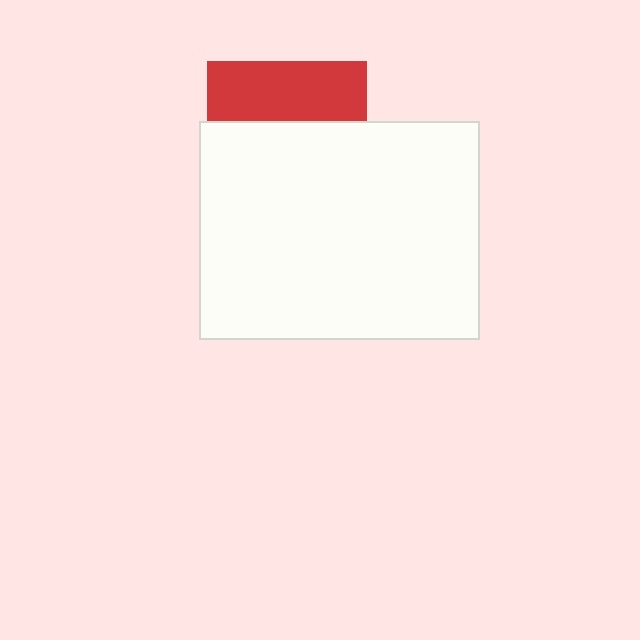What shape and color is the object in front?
The object in front is a white rectangle.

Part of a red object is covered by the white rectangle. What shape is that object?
It is a square.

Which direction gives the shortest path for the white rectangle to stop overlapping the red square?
Moving down gives the shortest separation.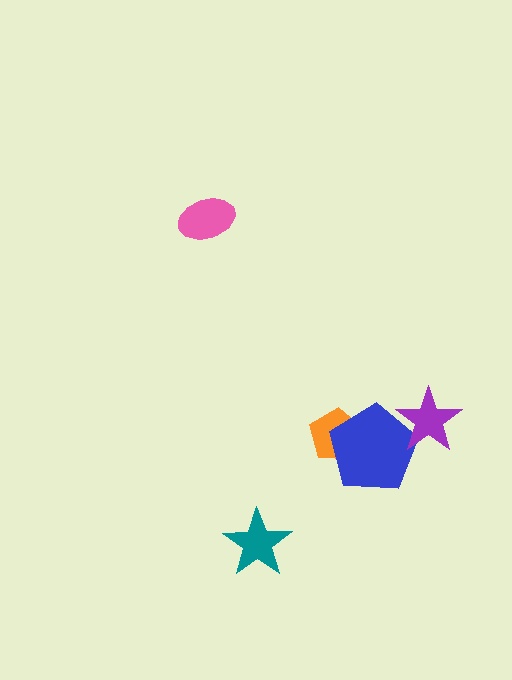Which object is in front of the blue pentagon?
The purple star is in front of the blue pentagon.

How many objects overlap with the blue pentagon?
2 objects overlap with the blue pentagon.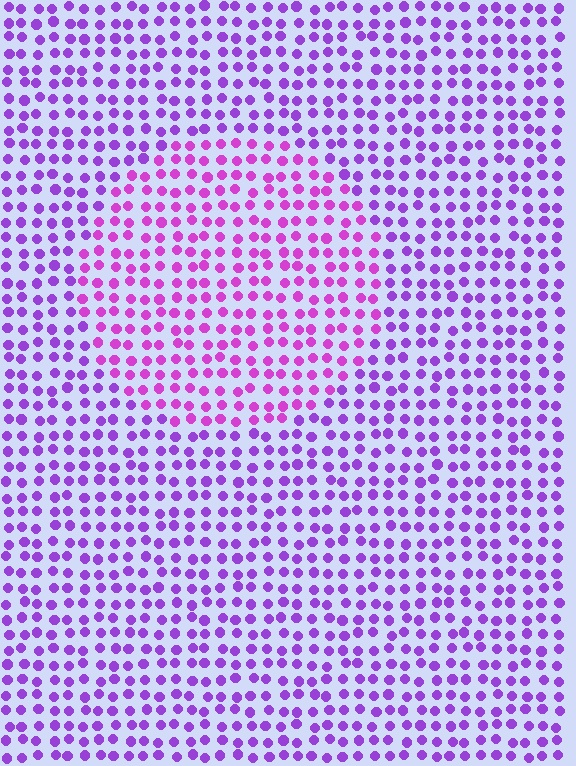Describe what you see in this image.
The image is filled with small purple elements in a uniform arrangement. A circle-shaped region is visible where the elements are tinted to a slightly different hue, forming a subtle color boundary.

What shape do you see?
I see a circle.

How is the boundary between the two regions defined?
The boundary is defined purely by a slight shift in hue (about 27 degrees). Spacing, size, and orientation are identical on both sides.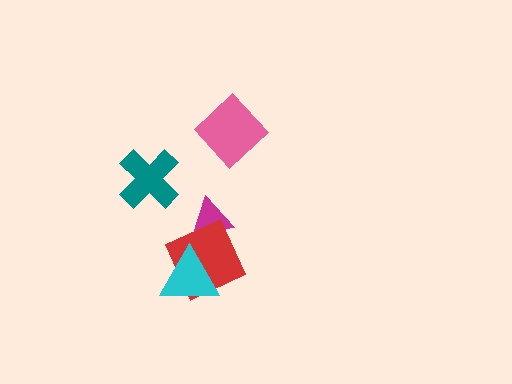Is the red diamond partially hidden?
Yes, it is partially covered by another shape.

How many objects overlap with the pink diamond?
0 objects overlap with the pink diamond.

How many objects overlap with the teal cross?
0 objects overlap with the teal cross.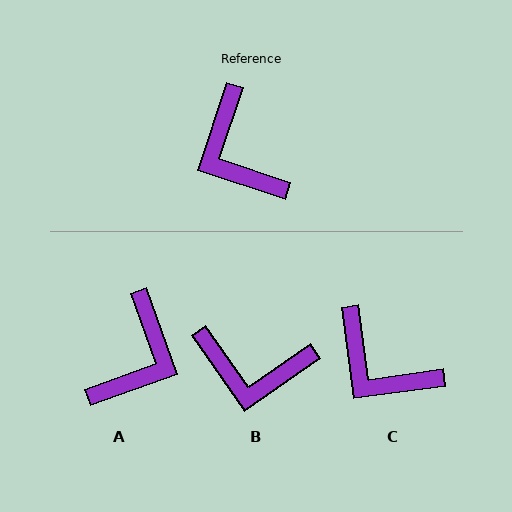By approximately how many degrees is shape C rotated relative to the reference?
Approximately 26 degrees counter-clockwise.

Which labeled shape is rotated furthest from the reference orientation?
A, about 128 degrees away.